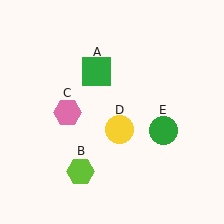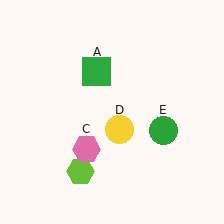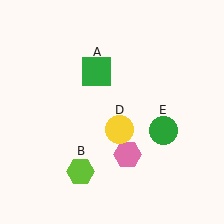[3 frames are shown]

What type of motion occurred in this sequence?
The pink hexagon (object C) rotated counterclockwise around the center of the scene.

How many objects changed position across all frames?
1 object changed position: pink hexagon (object C).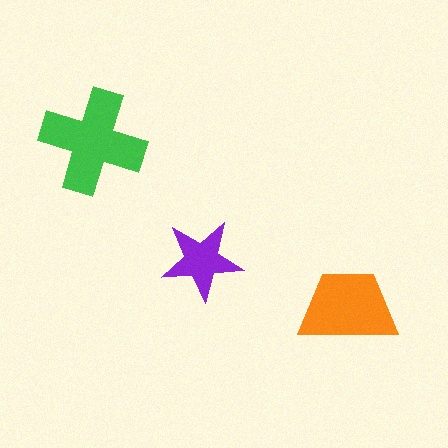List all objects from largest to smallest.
The green cross, the orange trapezoid, the purple star.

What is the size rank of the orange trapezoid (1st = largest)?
2nd.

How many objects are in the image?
There are 3 objects in the image.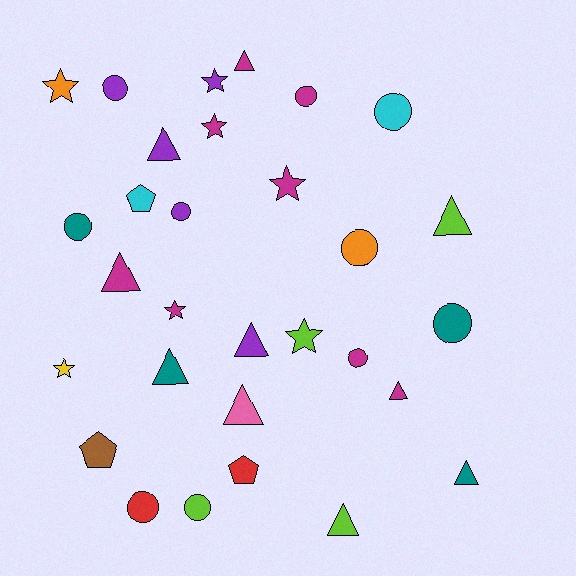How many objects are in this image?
There are 30 objects.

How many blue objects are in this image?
There are no blue objects.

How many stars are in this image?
There are 7 stars.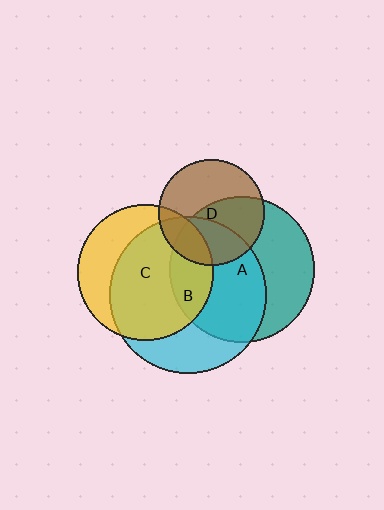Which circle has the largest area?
Circle B (cyan).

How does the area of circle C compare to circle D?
Approximately 1.7 times.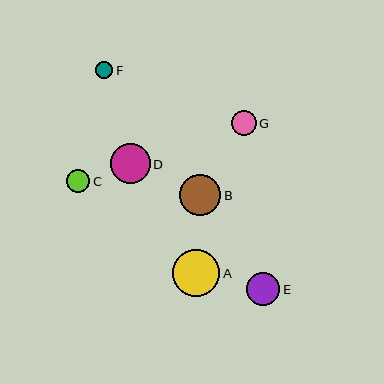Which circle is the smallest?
Circle F is the smallest with a size of approximately 17 pixels.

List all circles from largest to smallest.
From largest to smallest: A, B, D, E, G, C, F.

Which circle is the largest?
Circle A is the largest with a size of approximately 47 pixels.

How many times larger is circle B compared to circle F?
Circle B is approximately 2.4 times the size of circle F.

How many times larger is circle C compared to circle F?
Circle C is approximately 1.4 times the size of circle F.